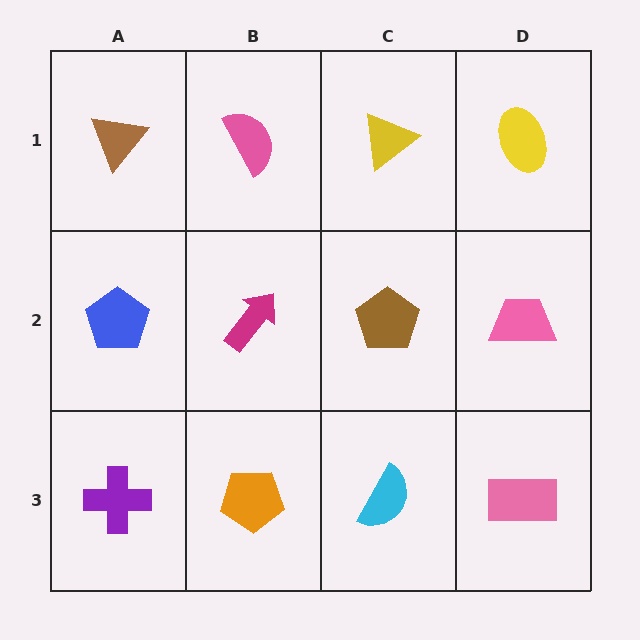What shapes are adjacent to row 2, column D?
A yellow ellipse (row 1, column D), a pink rectangle (row 3, column D), a brown pentagon (row 2, column C).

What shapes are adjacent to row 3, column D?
A pink trapezoid (row 2, column D), a cyan semicircle (row 3, column C).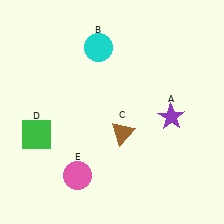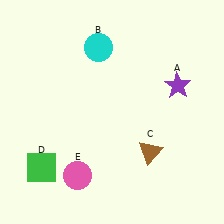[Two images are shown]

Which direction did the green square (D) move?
The green square (D) moved down.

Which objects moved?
The objects that moved are: the purple star (A), the brown triangle (C), the green square (D).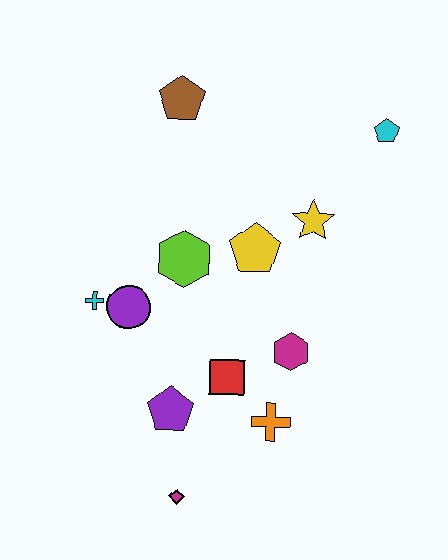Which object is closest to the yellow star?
The yellow pentagon is closest to the yellow star.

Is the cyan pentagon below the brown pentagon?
Yes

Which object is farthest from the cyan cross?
The cyan pentagon is farthest from the cyan cross.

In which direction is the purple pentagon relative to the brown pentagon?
The purple pentagon is below the brown pentagon.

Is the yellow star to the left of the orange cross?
No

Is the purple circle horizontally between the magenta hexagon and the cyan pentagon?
No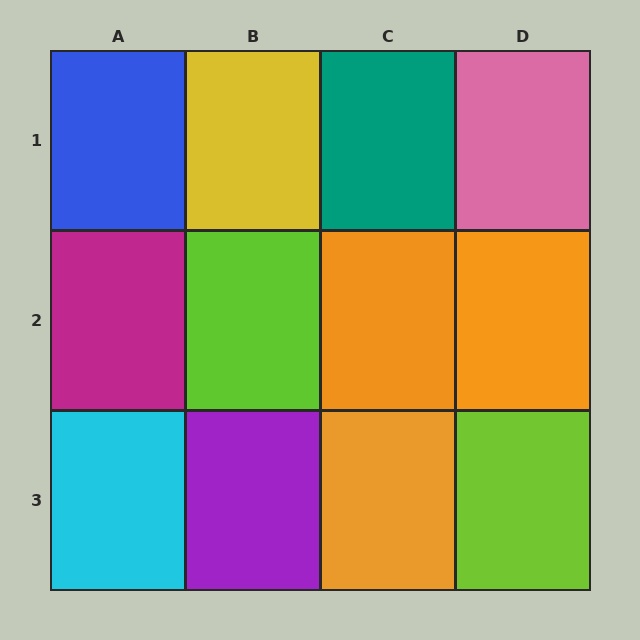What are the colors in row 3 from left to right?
Cyan, purple, orange, lime.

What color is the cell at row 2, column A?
Magenta.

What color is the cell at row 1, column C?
Teal.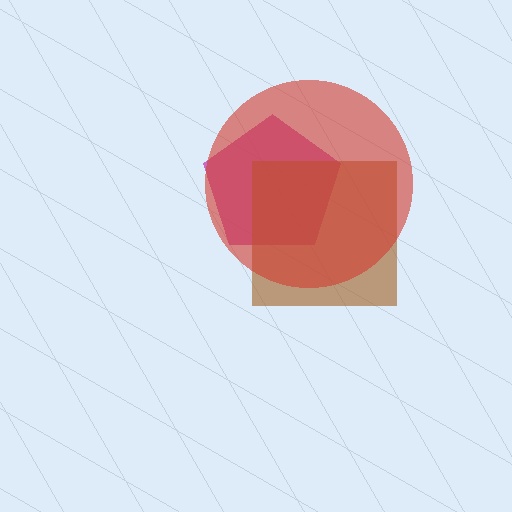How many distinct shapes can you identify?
There are 3 distinct shapes: a magenta pentagon, a brown square, a red circle.